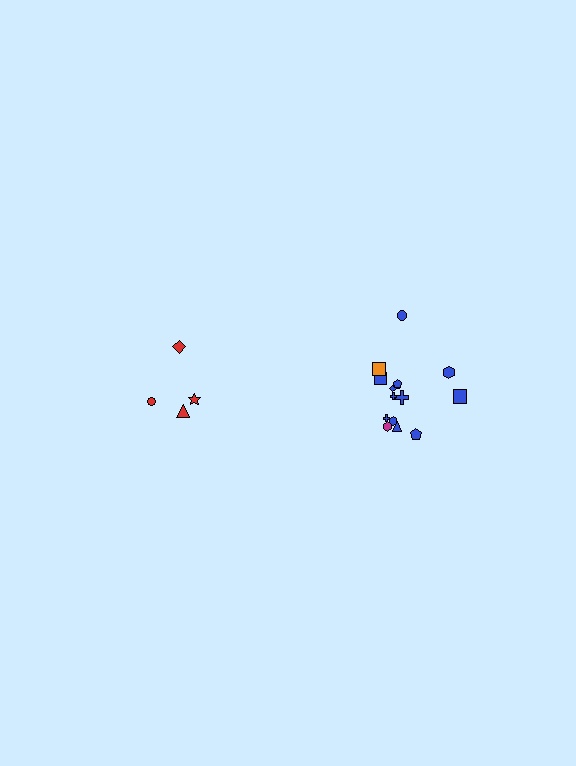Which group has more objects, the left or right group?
The right group.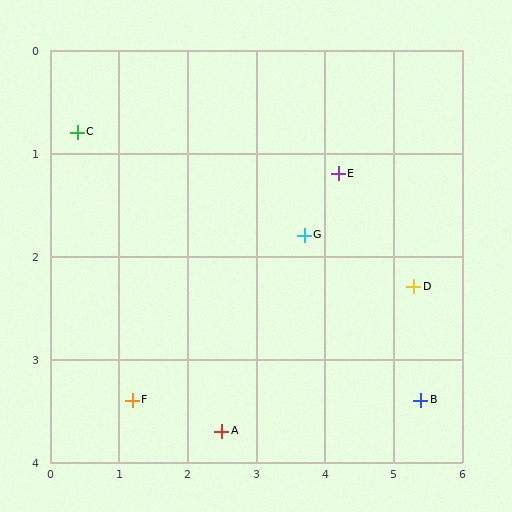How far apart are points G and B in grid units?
Points G and B are about 2.3 grid units apart.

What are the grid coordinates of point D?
Point D is at approximately (5.3, 2.3).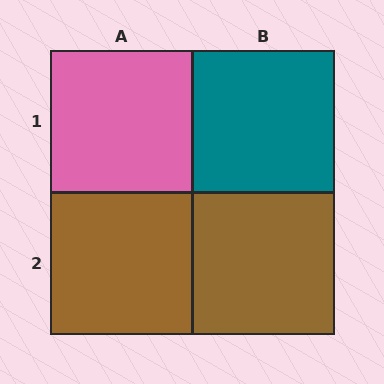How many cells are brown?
2 cells are brown.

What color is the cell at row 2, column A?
Brown.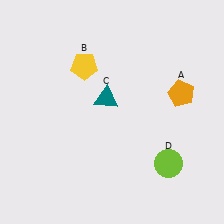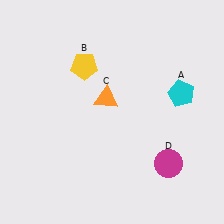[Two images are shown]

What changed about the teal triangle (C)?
In Image 1, C is teal. In Image 2, it changed to orange.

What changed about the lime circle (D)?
In Image 1, D is lime. In Image 2, it changed to magenta.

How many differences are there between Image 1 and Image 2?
There are 3 differences between the two images.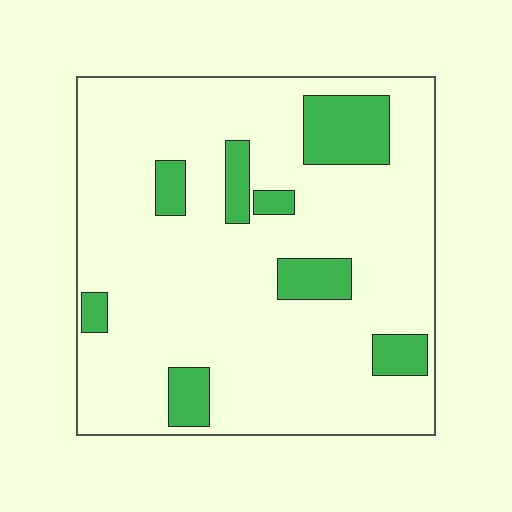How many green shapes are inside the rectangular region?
8.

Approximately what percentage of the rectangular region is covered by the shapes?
Approximately 15%.